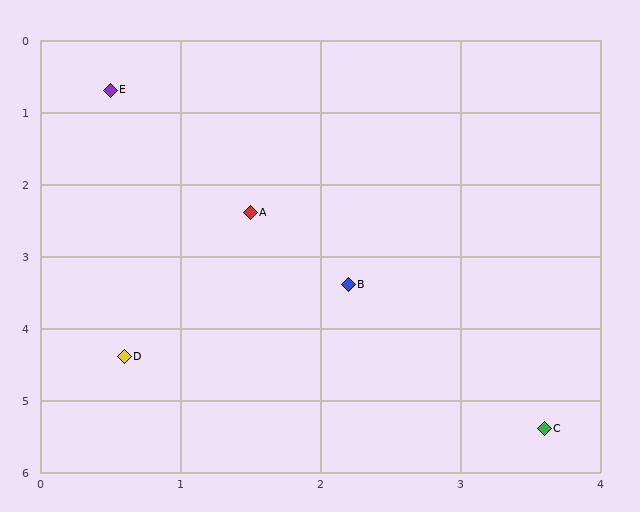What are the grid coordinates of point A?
Point A is at approximately (1.5, 2.4).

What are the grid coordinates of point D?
Point D is at approximately (0.6, 4.4).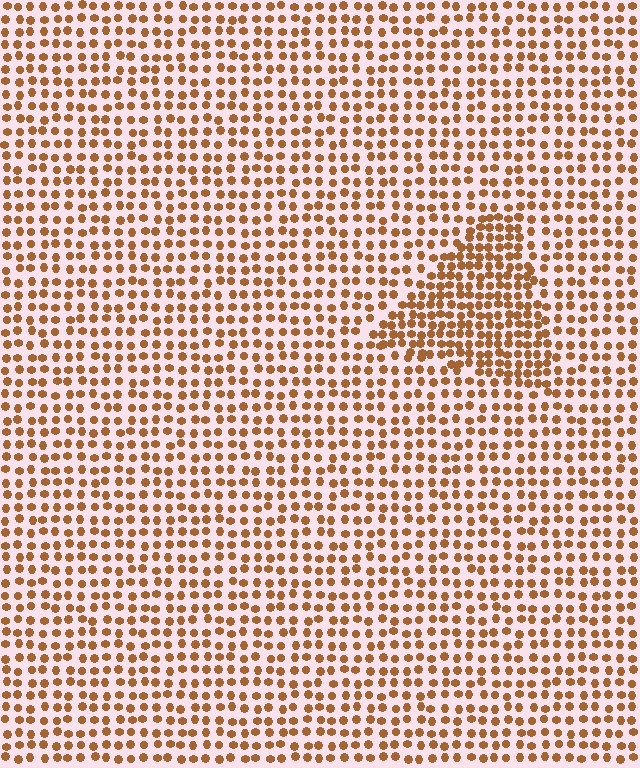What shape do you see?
I see a triangle.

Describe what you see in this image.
The image contains small brown elements arranged at two different densities. A triangle-shaped region is visible where the elements are more densely packed than the surrounding area.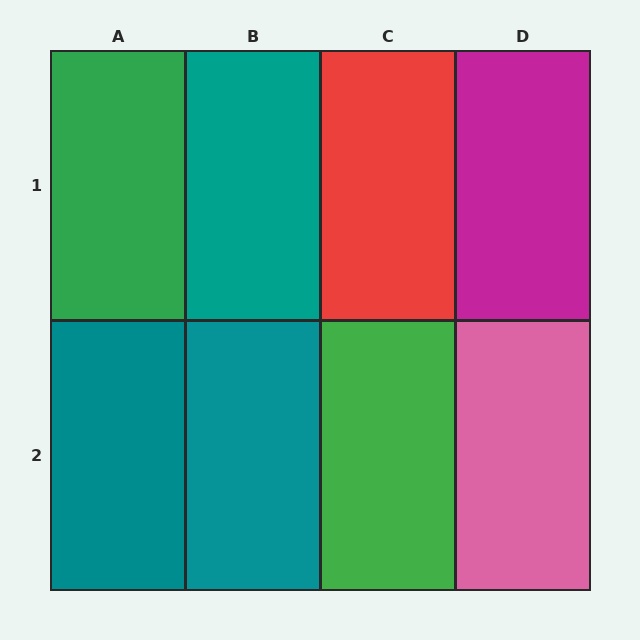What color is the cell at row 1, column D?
Magenta.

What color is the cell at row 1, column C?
Red.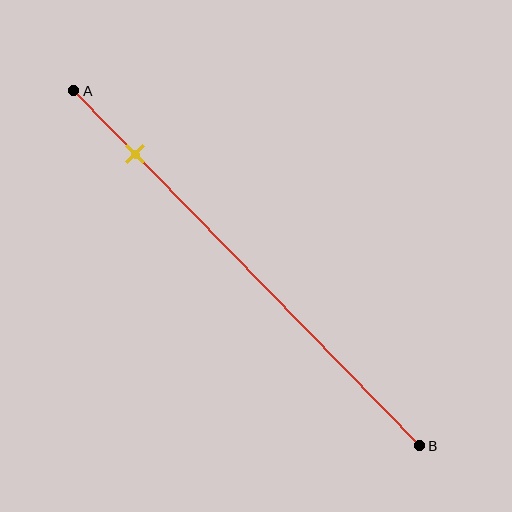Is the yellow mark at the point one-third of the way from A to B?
No, the mark is at about 20% from A, not at the 33% one-third point.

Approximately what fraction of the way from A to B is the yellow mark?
The yellow mark is approximately 20% of the way from A to B.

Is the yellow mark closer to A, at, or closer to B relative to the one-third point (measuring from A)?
The yellow mark is closer to point A than the one-third point of segment AB.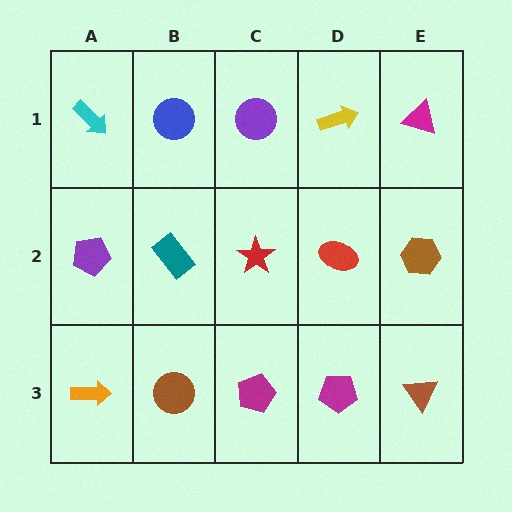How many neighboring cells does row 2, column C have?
4.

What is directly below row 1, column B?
A teal rectangle.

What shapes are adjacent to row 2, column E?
A magenta triangle (row 1, column E), a brown triangle (row 3, column E), a red ellipse (row 2, column D).